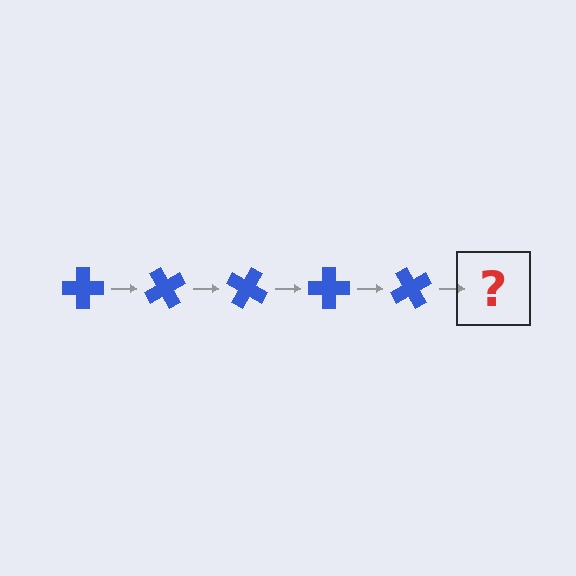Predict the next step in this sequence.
The next step is a blue cross rotated 300 degrees.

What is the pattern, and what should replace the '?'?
The pattern is that the cross rotates 60 degrees each step. The '?' should be a blue cross rotated 300 degrees.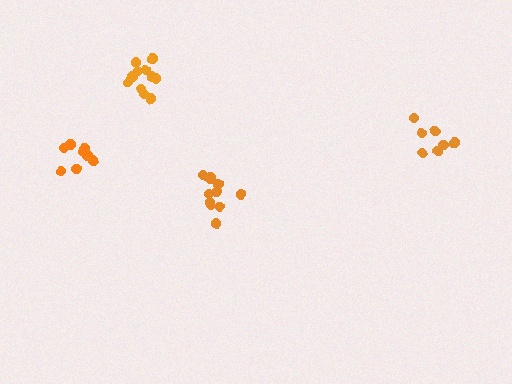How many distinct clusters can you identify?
There are 4 distinct clusters.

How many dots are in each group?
Group 1: 7 dots, Group 2: 11 dots, Group 3: 8 dots, Group 4: 11 dots (37 total).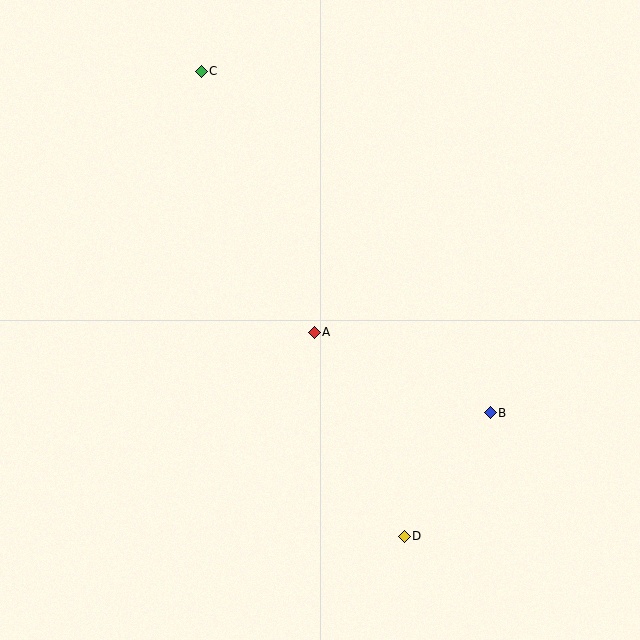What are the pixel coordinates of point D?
Point D is at (404, 536).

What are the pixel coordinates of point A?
Point A is at (314, 332).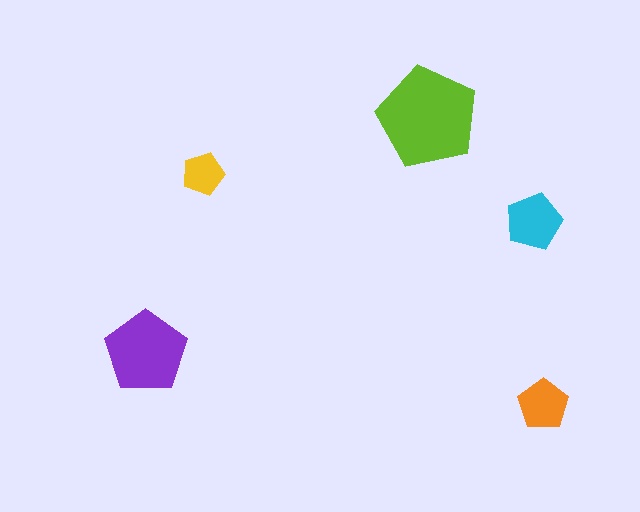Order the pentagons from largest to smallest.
the lime one, the purple one, the cyan one, the orange one, the yellow one.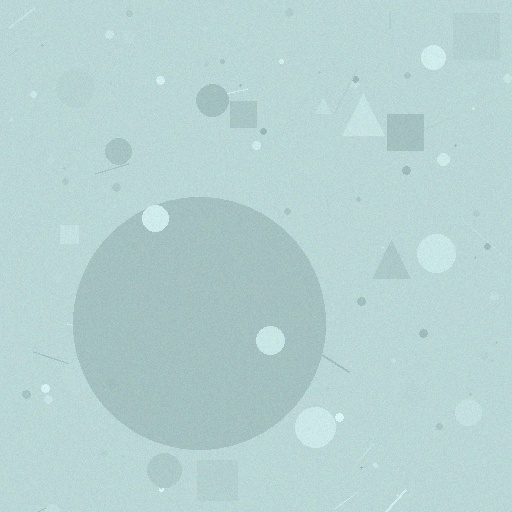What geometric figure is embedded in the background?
A circle is embedded in the background.